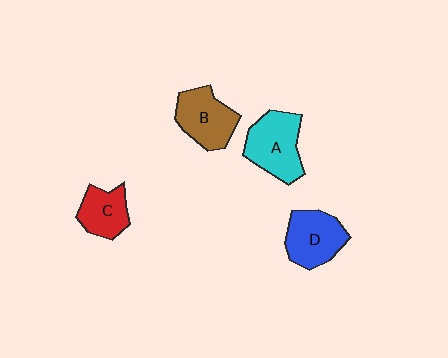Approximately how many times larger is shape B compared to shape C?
Approximately 1.3 times.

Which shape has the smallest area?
Shape C (red).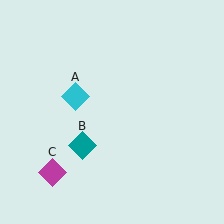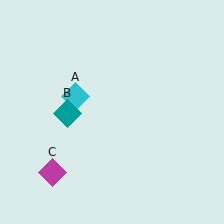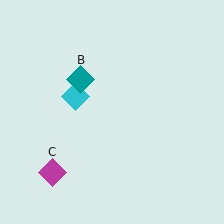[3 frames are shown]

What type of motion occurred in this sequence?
The teal diamond (object B) rotated clockwise around the center of the scene.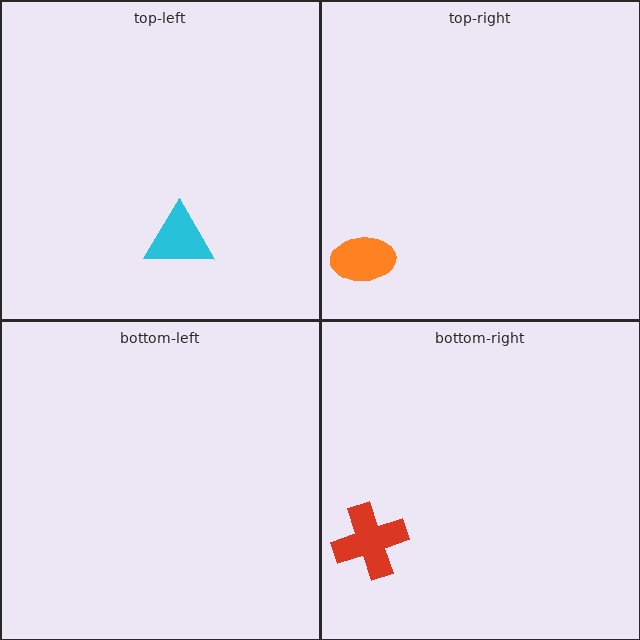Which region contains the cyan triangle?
The top-left region.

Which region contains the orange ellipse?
The top-right region.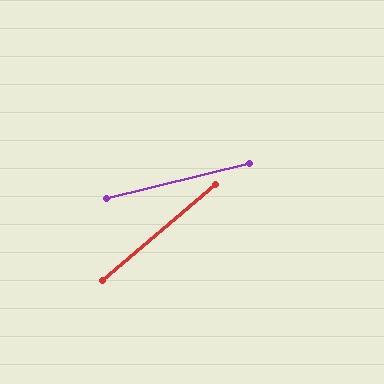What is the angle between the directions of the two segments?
Approximately 26 degrees.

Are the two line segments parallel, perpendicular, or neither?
Neither parallel nor perpendicular — they differ by about 26°.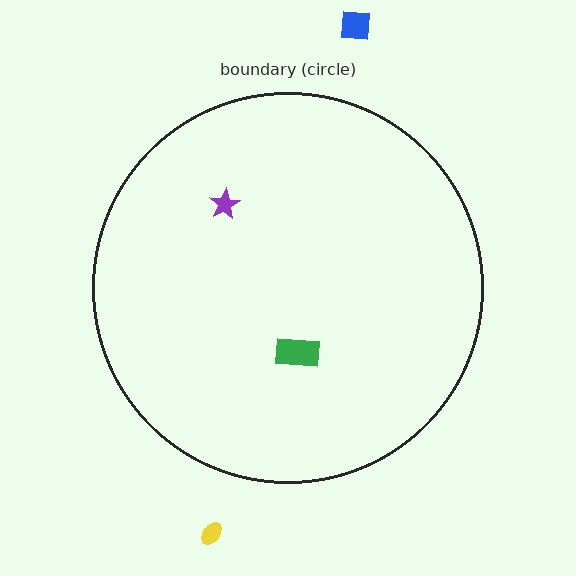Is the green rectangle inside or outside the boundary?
Inside.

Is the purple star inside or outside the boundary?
Inside.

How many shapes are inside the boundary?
2 inside, 2 outside.